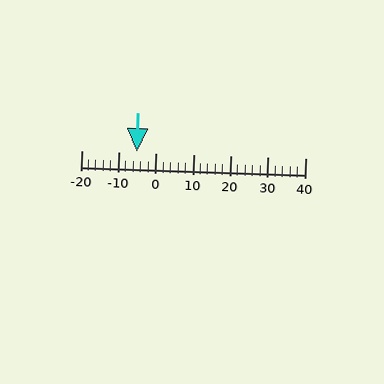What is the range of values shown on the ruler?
The ruler shows values from -20 to 40.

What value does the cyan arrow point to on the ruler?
The cyan arrow points to approximately -5.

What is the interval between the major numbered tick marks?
The major tick marks are spaced 10 units apart.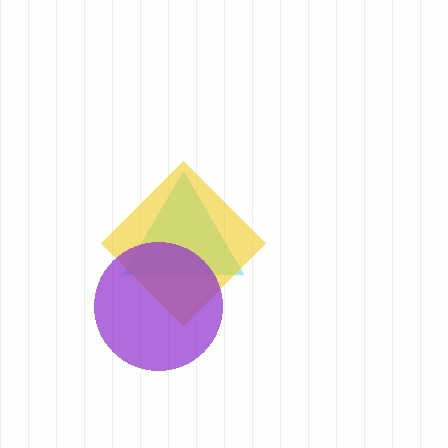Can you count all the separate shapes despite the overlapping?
Yes, there are 3 separate shapes.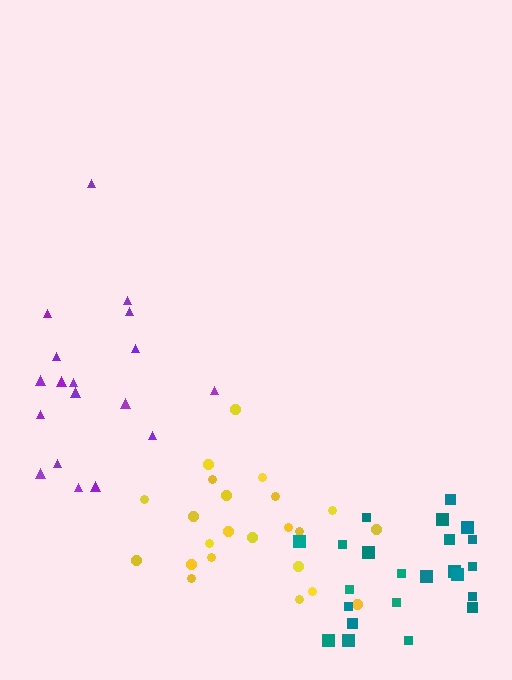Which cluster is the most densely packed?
Teal.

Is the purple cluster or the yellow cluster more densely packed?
Yellow.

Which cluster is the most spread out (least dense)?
Purple.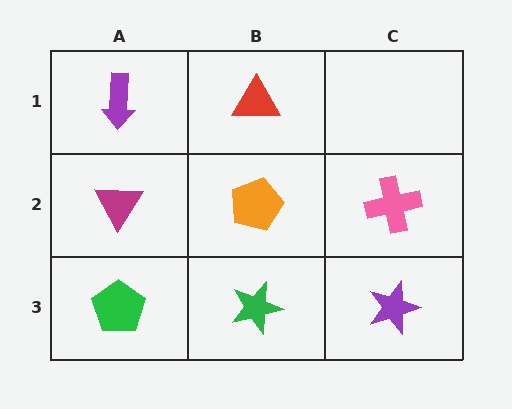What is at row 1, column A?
A purple arrow.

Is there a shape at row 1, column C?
No, that cell is empty.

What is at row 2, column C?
A pink cross.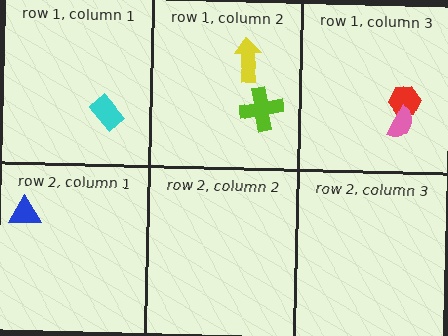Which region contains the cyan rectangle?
The row 1, column 1 region.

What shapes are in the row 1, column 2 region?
The lime cross, the yellow arrow.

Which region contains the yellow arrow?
The row 1, column 2 region.